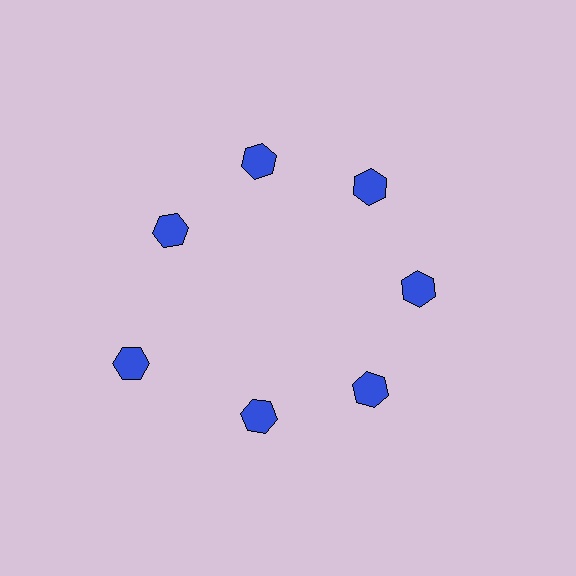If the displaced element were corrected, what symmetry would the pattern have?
It would have 7-fold rotational symmetry — the pattern would map onto itself every 51 degrees.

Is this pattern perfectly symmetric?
No. The 7 blue hexagons are arranged in a ring, but one element near the 8 o'clock position is pushed outward from the center, breaking the 7-fold rotational symmetry.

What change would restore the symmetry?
The symmetry would be restored by moving it inward, back onto the ring so that all 7 hexagons sit at equal angles and equal distance from the center.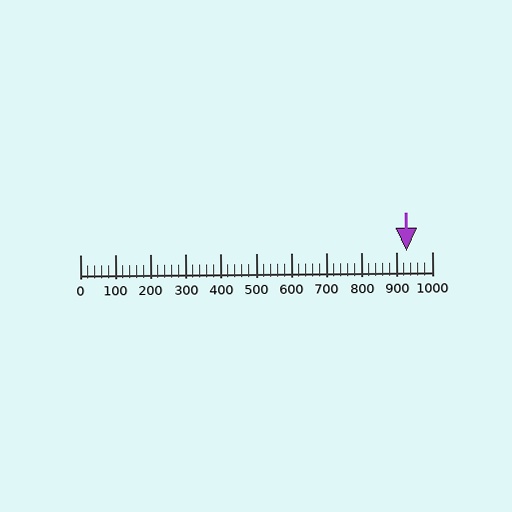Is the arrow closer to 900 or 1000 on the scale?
The arrow is closer to 900.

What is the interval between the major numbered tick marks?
The major tick marks are spaced 100 units apart.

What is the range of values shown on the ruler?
The ruler shows values from 0 to 1000.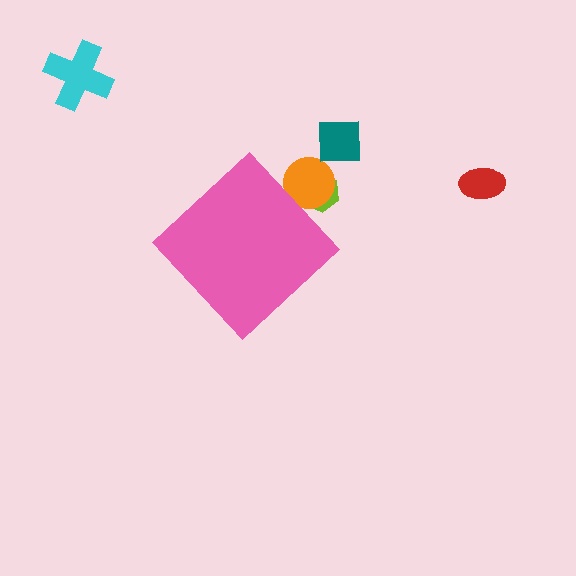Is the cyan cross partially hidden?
No, the cyan cross is fully visible.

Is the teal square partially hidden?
No, the teal square is fully visible.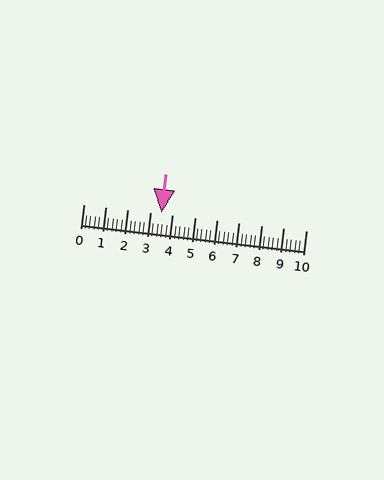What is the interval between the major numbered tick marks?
The major tick marks are spaced 1 units apart.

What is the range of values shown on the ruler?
The ruler shows values from 0 to 10.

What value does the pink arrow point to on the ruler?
The pink arrow points to approximately 3.5.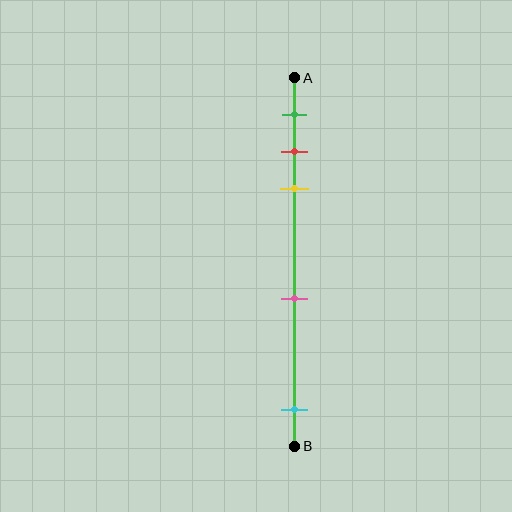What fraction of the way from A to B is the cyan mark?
The cyan mark is approximately 90% (0.9) of the way from A to B.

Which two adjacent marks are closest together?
The red and yellow marks are the closest adjacent pair.